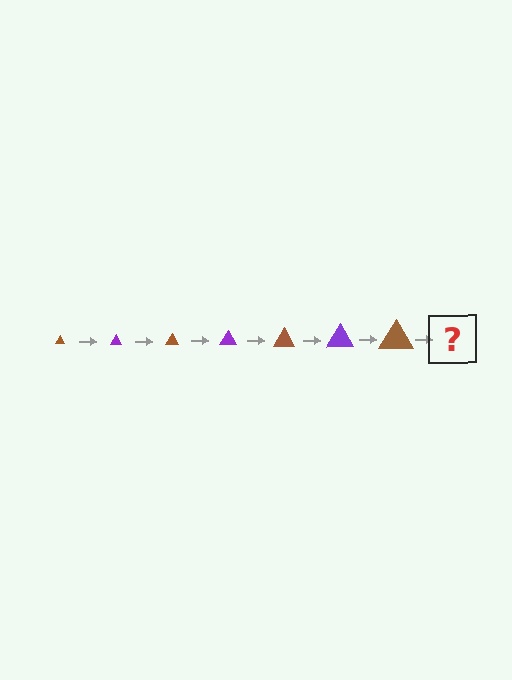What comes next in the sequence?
The next element should be a purple triangle, larger than the previous one.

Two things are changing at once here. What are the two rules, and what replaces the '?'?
The two rules are that the triangle grows larger each step and the color cycles through brown and purple. The '?' should be a purple triangle, larger than the previous one.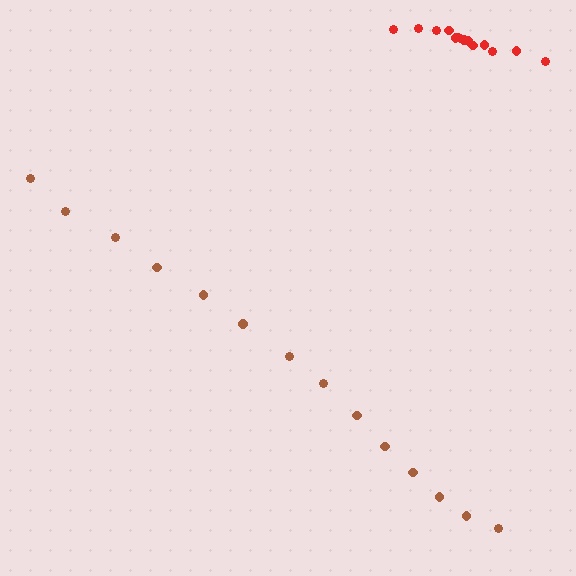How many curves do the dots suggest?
There are 2 distinct paths.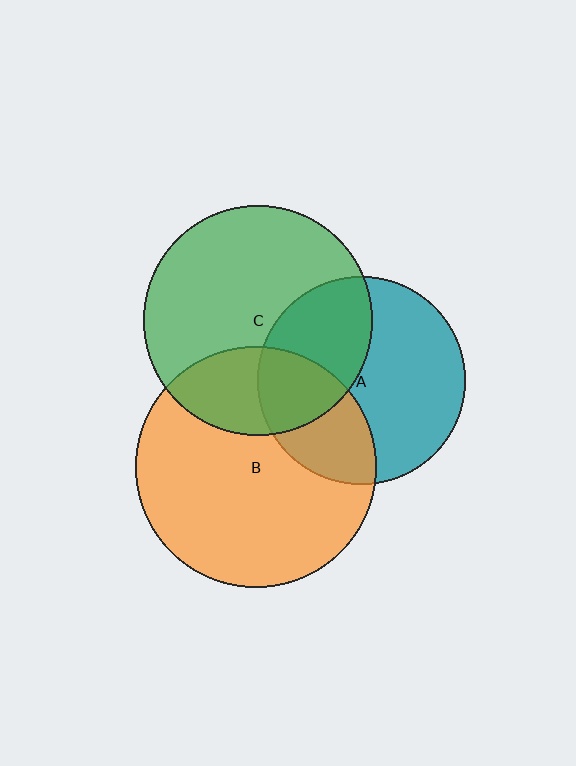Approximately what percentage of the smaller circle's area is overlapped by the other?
Approximately 30%.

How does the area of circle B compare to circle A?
Approximately 1.3 times.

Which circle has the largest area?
Circle B (orange).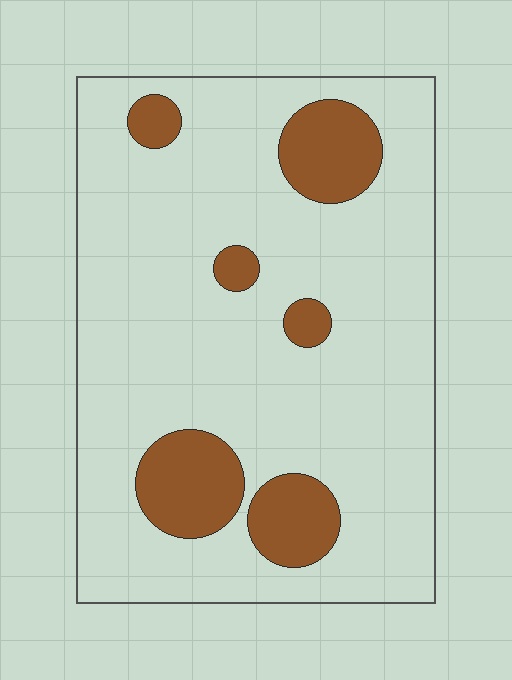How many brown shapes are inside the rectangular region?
6.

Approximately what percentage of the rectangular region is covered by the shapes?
Approximately 15%.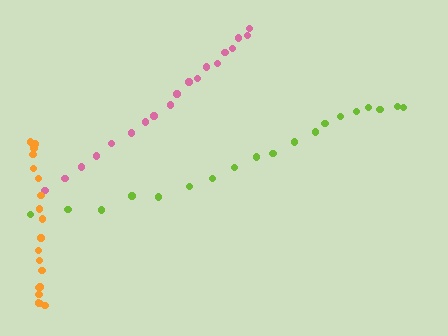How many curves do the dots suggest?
There are 3 distinct paths.